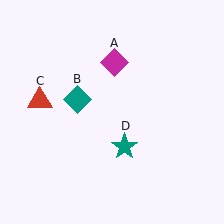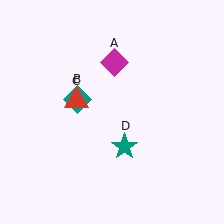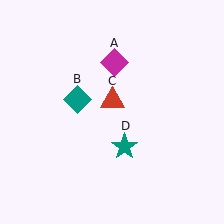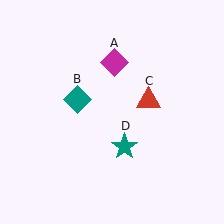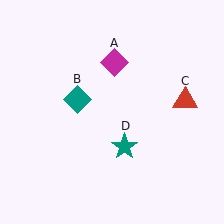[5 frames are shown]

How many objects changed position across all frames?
1 object changed position: red triangle (object C).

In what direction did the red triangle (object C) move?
The red triangle (object C) moved right.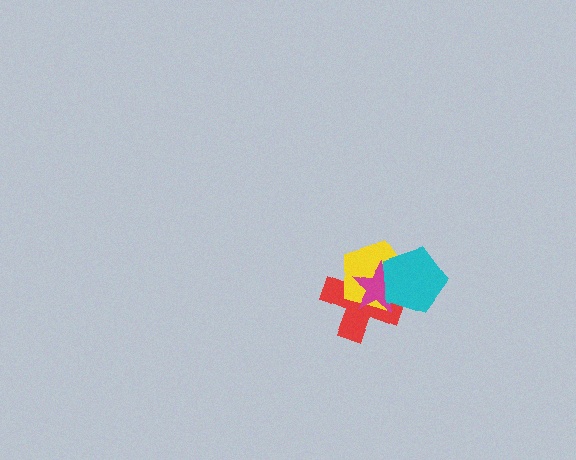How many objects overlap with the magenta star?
3 objects overlap with the magenta star.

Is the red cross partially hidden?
Yes, it is partially covered by another shape.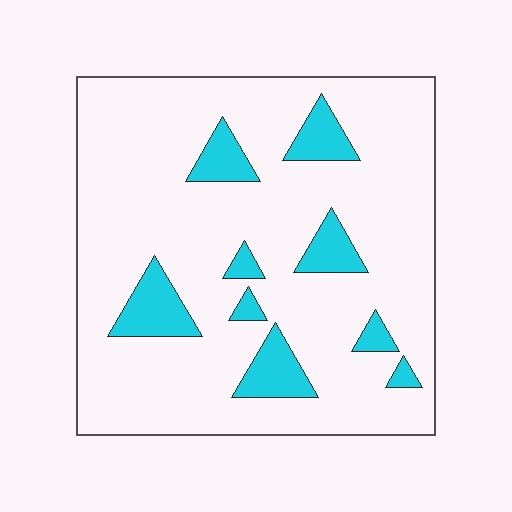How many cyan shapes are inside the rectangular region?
9.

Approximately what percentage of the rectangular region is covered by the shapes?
Approximately 15%.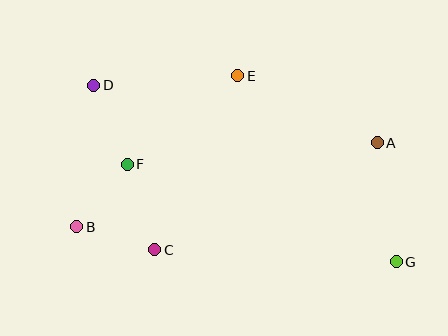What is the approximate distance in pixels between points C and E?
The distance between C and E is approximately 193 pixels.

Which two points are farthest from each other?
Points D and G are farthest from each other.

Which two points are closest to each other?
Points B and F are closest to each other.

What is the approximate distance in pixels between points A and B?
The distance between A and B is approximately 312 pixels.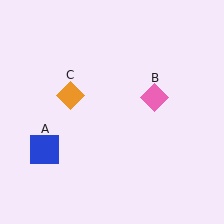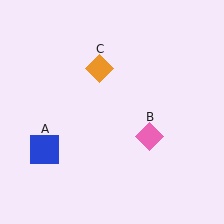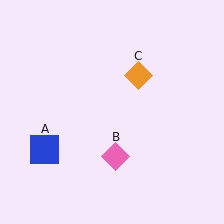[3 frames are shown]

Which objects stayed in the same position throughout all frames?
Blue square (object A) remained stationary.